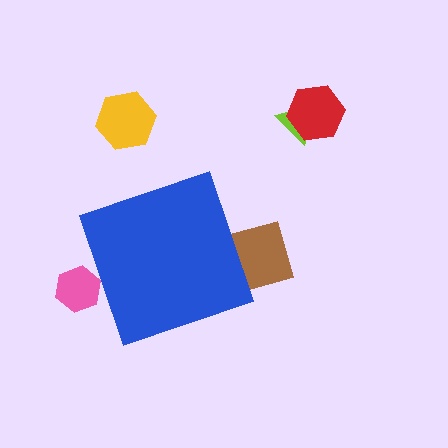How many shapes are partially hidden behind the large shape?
2 shapes are partially hidden.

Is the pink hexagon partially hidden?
Yes, the pink hexagon is partially hidden behind the blue diamond.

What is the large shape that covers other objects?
A blue diamond.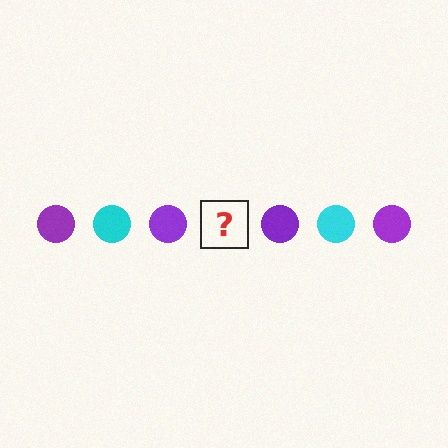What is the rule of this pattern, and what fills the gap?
The rule is that the pattern cycles through purple, cyan circles. The gap should be filled with a cyan circle.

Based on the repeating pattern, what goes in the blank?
The blank should be a cyan circle.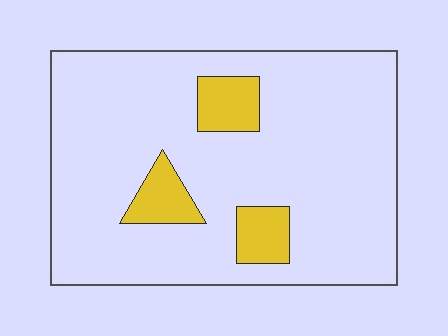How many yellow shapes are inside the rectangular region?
3.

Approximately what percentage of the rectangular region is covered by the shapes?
Approximately 10%.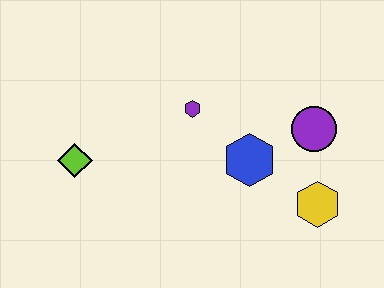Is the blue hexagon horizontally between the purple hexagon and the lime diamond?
No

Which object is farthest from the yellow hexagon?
The lime diamond is farthest from the yellow hexagon.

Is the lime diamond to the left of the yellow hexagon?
Yes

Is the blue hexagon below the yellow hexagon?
No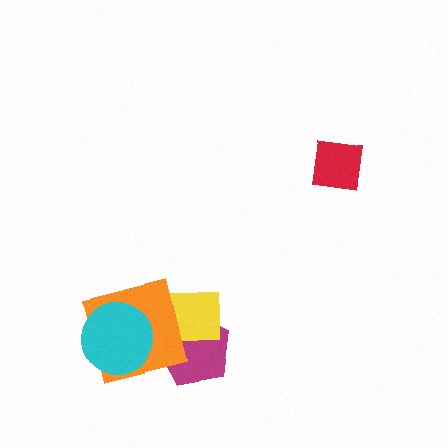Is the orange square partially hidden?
Yes, it is partially covered by another shape.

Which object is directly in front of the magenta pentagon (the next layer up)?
The yellow rectangle is directly in front of the magenta pentagon.